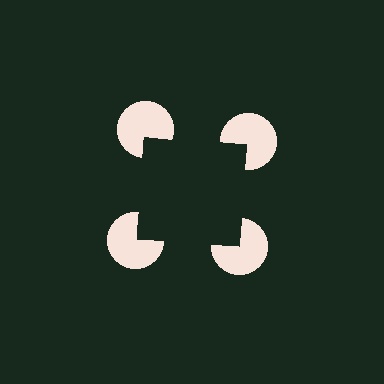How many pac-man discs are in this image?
There are 4 — one at each vertex of the illusory square.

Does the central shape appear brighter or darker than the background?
It typically appears slightly darker than the background, even though no actual brightness change is drawn.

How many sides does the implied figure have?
4 sides.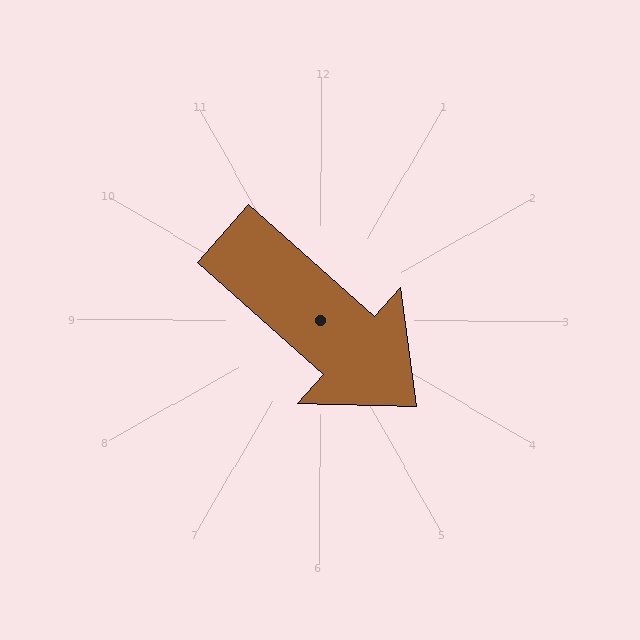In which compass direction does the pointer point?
Southeast.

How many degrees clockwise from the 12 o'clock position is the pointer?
Approximately 132 degrees.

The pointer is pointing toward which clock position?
Roughly 4 o'clock.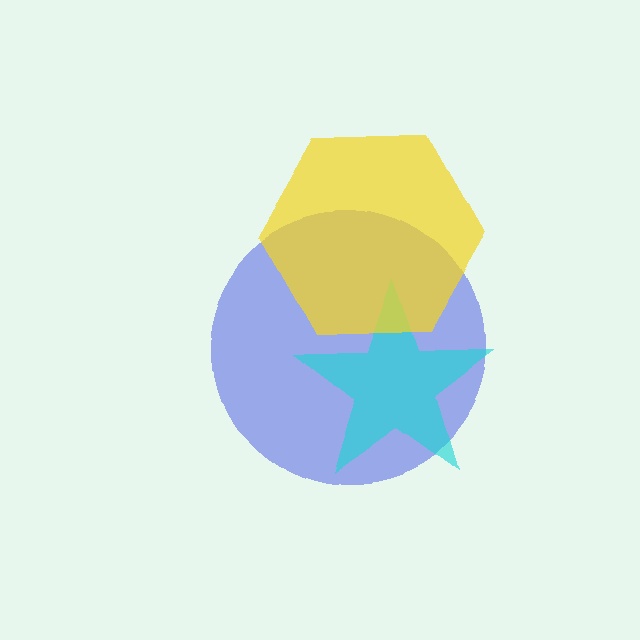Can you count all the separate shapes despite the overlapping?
Yes, there are 3 separate shapes.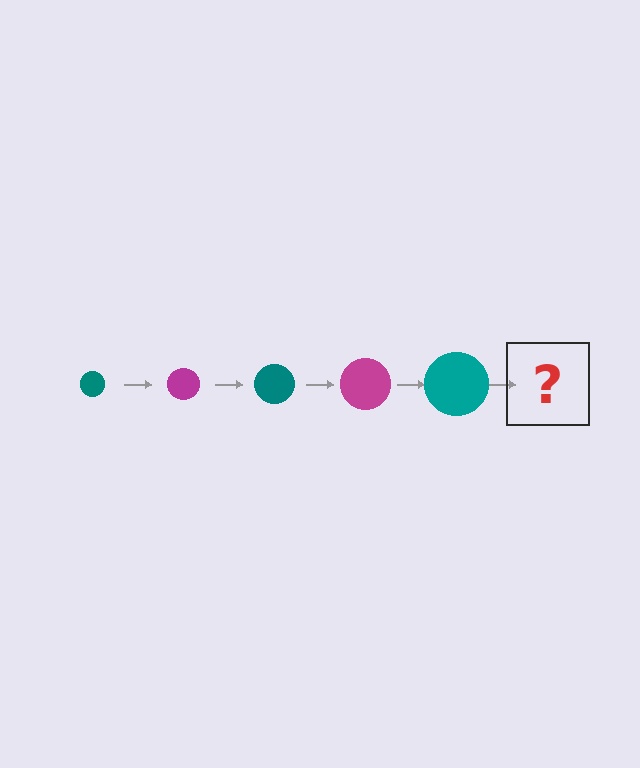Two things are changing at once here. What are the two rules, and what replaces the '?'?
The two rules are that the circle grows larger each step and the color cycles through teal and magenta. The '?' should be a magenta circle, larger than the previous one.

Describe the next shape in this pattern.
It should be a magenta circle, larger than the previous one.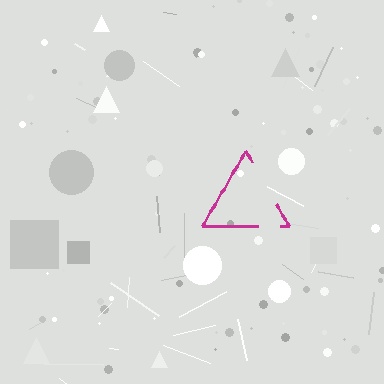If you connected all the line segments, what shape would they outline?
They would outline a triangle.